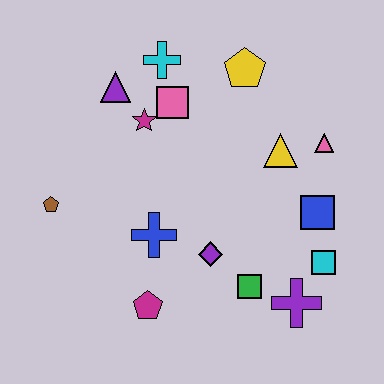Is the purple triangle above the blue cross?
Yes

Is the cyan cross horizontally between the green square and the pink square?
No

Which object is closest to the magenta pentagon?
The blue cross is closest to the magenta pentagon.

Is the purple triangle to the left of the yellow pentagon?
Yes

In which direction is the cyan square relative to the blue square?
The cyan square is below the blue square.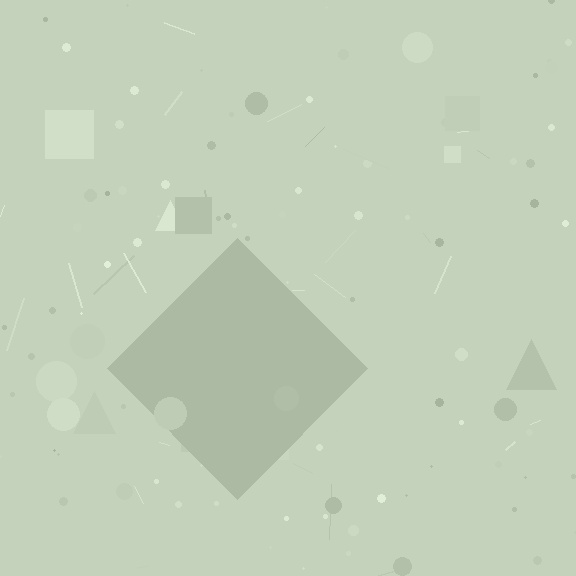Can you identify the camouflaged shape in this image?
The camouflaged shape is a diamond.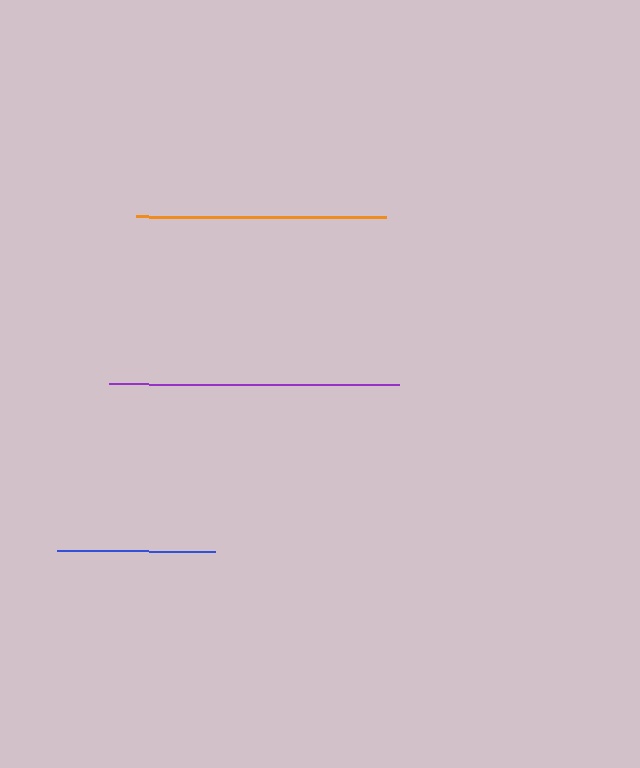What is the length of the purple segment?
The purple segment is approximately 290 pixels long.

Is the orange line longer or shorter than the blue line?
The orange line is longer than the blue line.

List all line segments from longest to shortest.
From longest to shortest: purple, orange, blue.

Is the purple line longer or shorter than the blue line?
The purple line is longer than the blue line.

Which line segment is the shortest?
The blue line is the shortest at approximately 158 pixels.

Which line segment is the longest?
The purple line is the longest at approximately 290 pixels.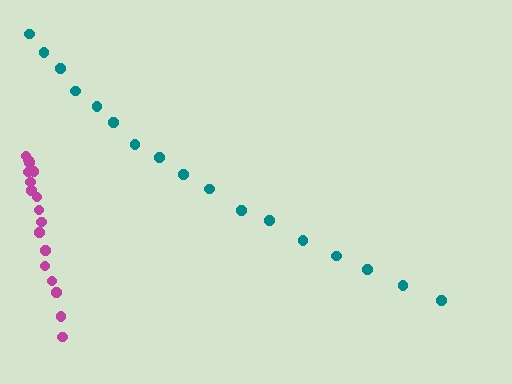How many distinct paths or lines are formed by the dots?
There are 2 distinct paths.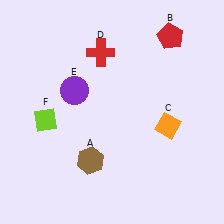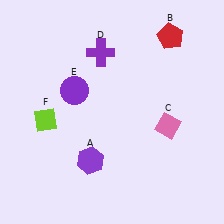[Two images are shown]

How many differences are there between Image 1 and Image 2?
There are 3 differences between the two images.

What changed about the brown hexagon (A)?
In Image 1, A is brown. In Image 2, it changed to purple.